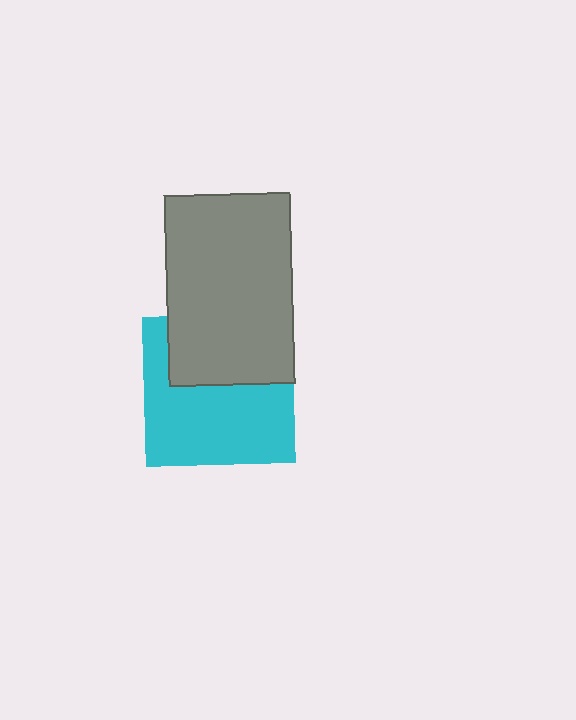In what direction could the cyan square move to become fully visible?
The cyan square could move down. That would shift it out from behind the gray rectangle entirely.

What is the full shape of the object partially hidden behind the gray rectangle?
The partially hidden object is a cyan square.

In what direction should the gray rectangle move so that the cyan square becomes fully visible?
The gray rectangle should move up. That is the shortest direction to clear the overlap and leave the cyan square fully visible.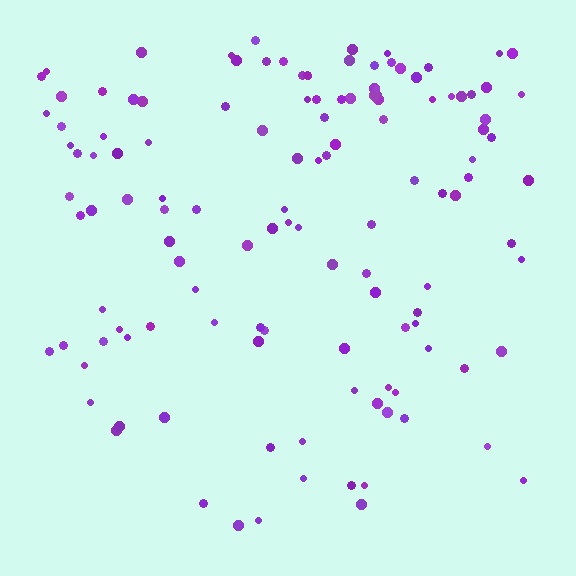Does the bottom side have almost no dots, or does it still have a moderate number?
Still a moderate number, just noticeably fewer than the top.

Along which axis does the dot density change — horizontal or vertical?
Vertical.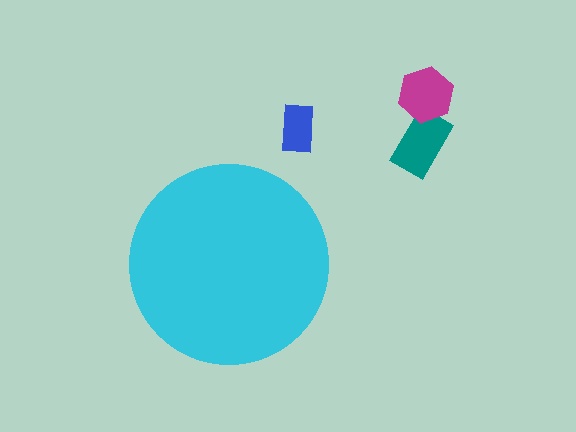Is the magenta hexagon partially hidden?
No, the magenta hexagon is fully visible.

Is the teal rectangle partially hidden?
No, the teal rectangle is fully visible.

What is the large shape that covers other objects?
A cyan circle.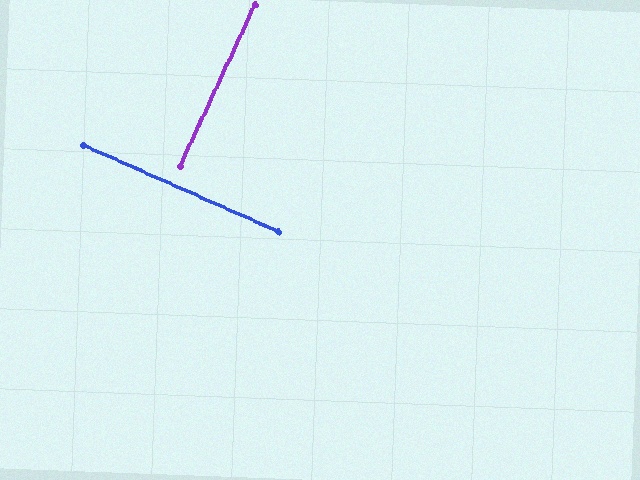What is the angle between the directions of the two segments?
Approximately 89 degrees.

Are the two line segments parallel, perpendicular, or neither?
Perpendicular — they meet at approximately 89°.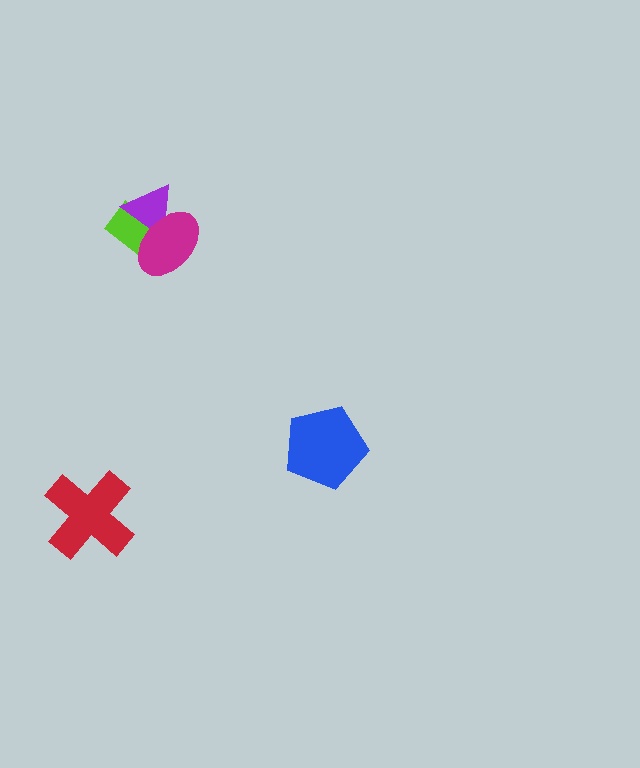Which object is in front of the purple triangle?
The magenta ellipse is in front of the purple triangle.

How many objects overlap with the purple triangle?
2 objects overlap with the purple triangle.